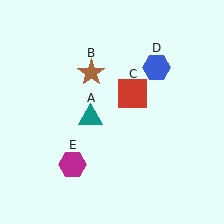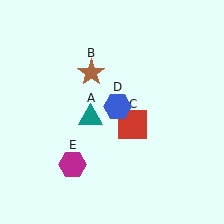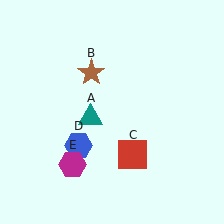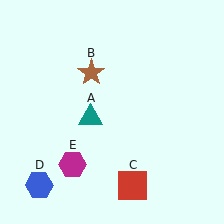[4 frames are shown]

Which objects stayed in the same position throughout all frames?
Teal triangle (object A) and brown star (object B) and magenta hexagon (object E) remained stationary.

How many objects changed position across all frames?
2 objects changed position: red square (object C), blue hexagon (object D).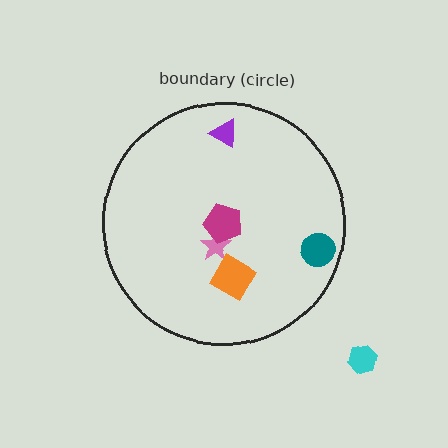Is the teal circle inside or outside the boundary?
Inside.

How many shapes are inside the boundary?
5 inside, 1 outside.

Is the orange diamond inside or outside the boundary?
Inside.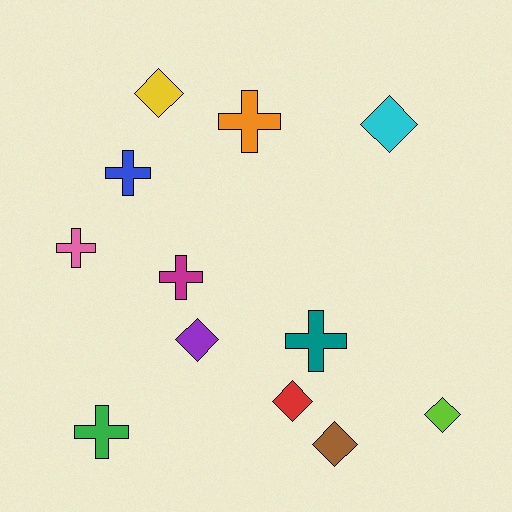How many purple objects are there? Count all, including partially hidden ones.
There is 1 purple object.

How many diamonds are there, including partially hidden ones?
There are 6 diamonds.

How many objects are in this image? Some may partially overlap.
There are 12 objects.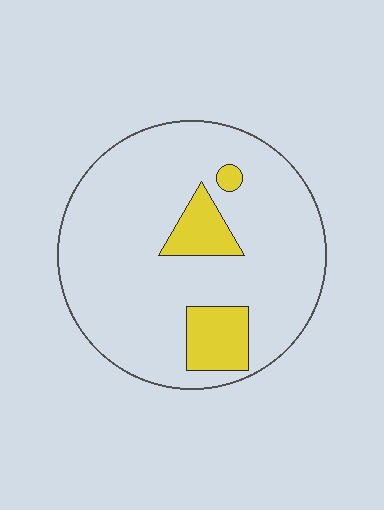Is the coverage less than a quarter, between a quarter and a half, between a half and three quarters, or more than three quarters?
Less than a quarter.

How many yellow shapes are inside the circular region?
3.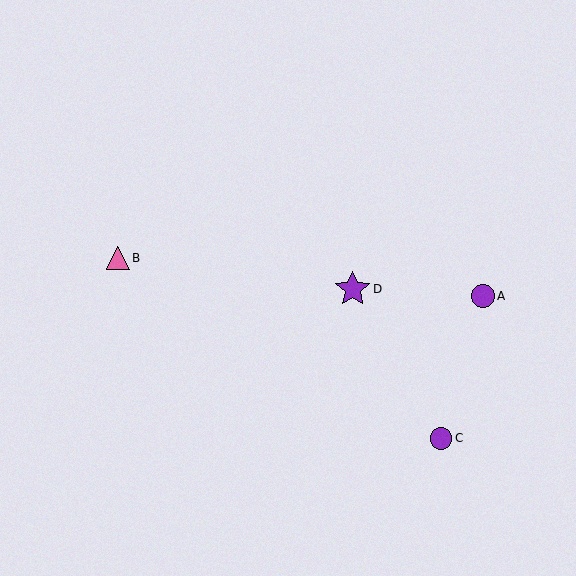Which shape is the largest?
The purple star (labeled D) is the largest.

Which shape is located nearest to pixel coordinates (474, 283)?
The purple circle (labeled A) at (483, 296) is nearest to that location.